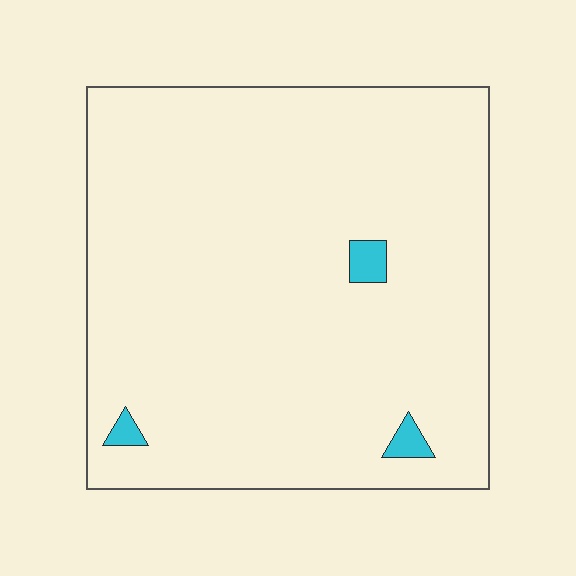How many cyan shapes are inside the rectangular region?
3.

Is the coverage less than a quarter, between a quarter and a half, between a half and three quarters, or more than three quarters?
Less than a quarter.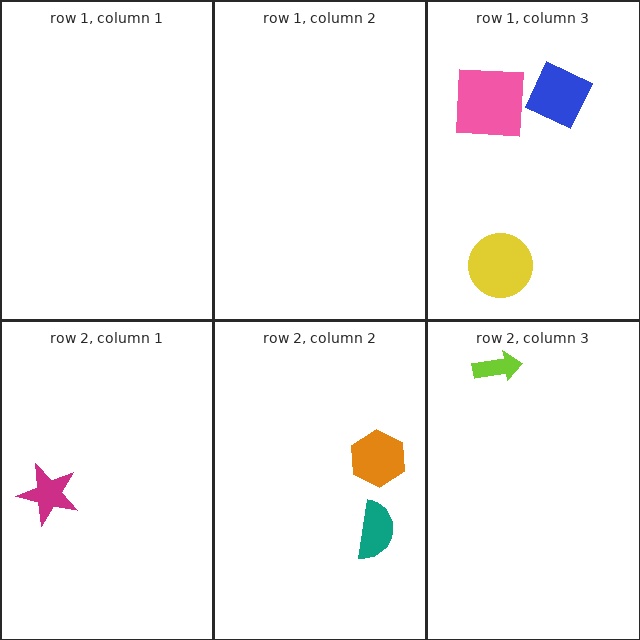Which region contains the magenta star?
The row 2, column 1 region.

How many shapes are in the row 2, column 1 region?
1.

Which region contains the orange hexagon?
The row 2, column 2 region.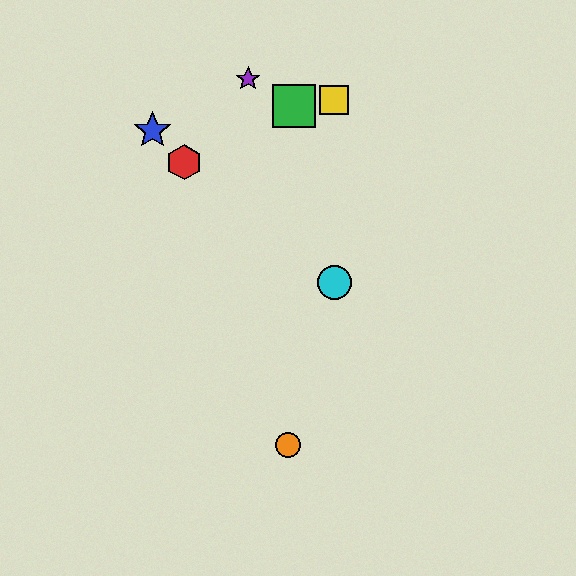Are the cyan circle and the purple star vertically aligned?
No, the cyan circle is at x≈334 and the purple star is at x≈248.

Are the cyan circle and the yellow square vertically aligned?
Yes, both are at x≈334.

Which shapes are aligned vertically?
The yellow square, the cyan circle are aligned vertically.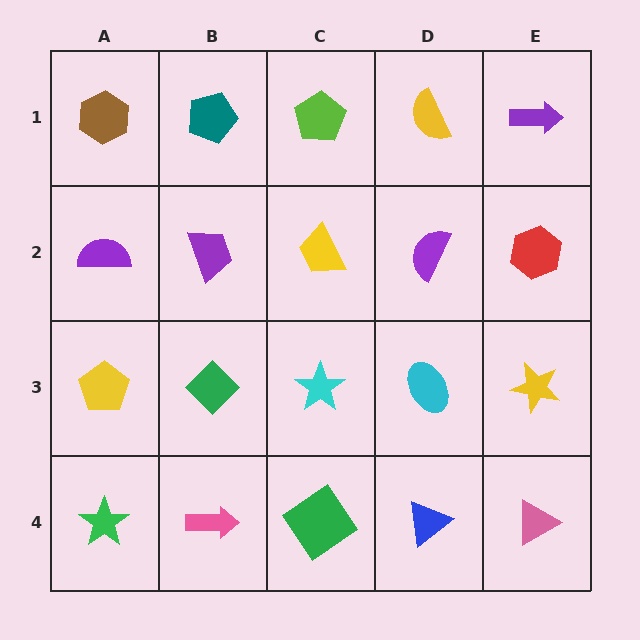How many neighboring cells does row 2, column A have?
3.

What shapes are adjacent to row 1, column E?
A red hexagon (row 2, column E), a yellow semicircle (row 1, column D).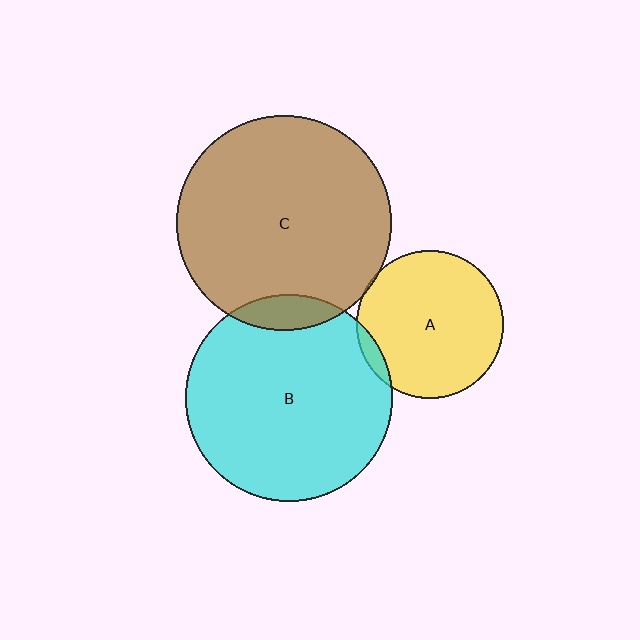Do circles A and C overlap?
Yes.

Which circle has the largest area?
Circle C (brown).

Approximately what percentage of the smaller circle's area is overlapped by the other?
Approximately 5%.